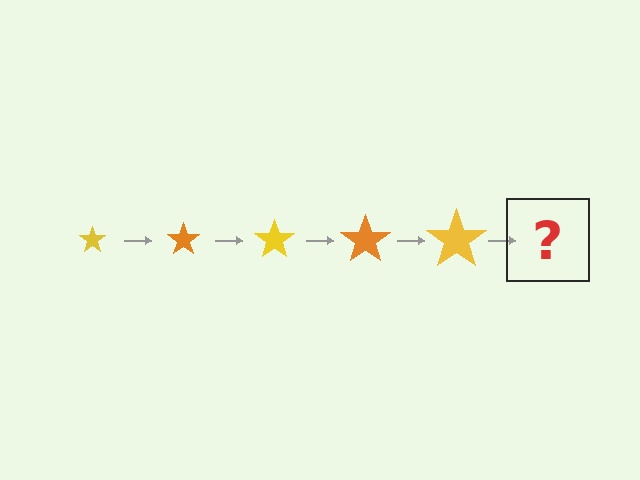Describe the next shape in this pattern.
It should be an orange star, larger than the previous one.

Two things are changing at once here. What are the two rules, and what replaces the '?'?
The two rules are that the star grows larger each step and the color cycles through yellow and orange. The '?' should be an orange star, larger than the previous one.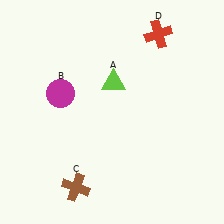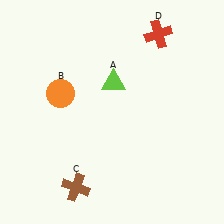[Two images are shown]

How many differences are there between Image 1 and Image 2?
There is 1 difference between the two images.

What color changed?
The circle (B) changed from magenta in Image 1 to orange in Image 2.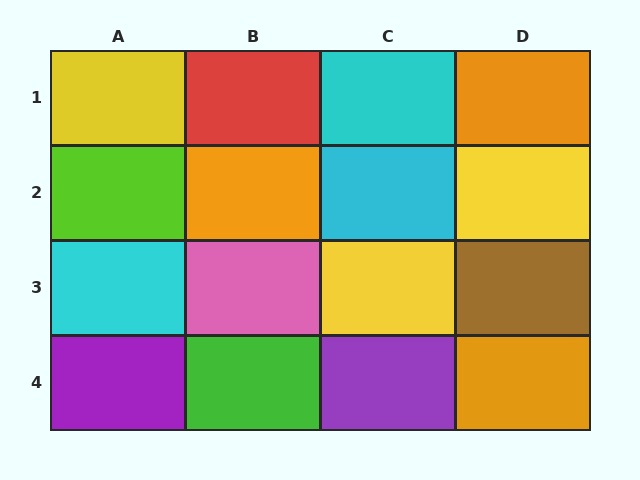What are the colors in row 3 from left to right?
Cyan, pink, yellow, brown.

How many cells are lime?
1 cell is lime.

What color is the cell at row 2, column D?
Yellow.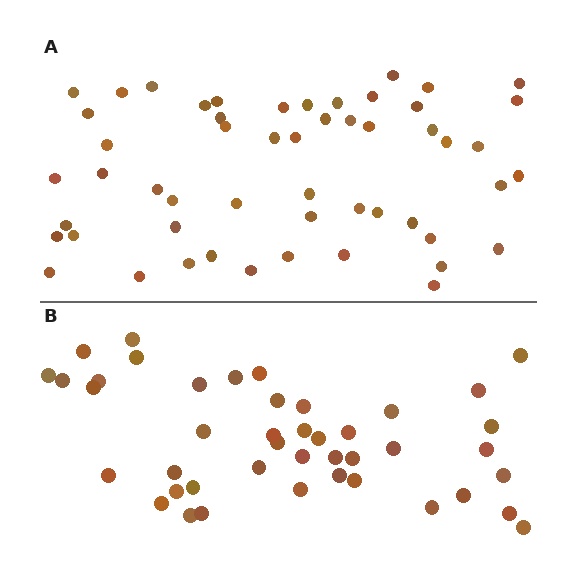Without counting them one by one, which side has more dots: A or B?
Region A (the top region) has more dots.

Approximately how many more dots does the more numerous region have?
Region A has roughly 10 or so more dots than region B.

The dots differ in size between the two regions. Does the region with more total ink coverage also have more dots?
No. Region B has more total ink coverage because its dots are larger, but region A actually contains more individual dots. Total area can be misleading — the number of items is what matters here.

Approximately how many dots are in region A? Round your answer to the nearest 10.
About 50 dots. (The exact count is 53, which rounds to 50.)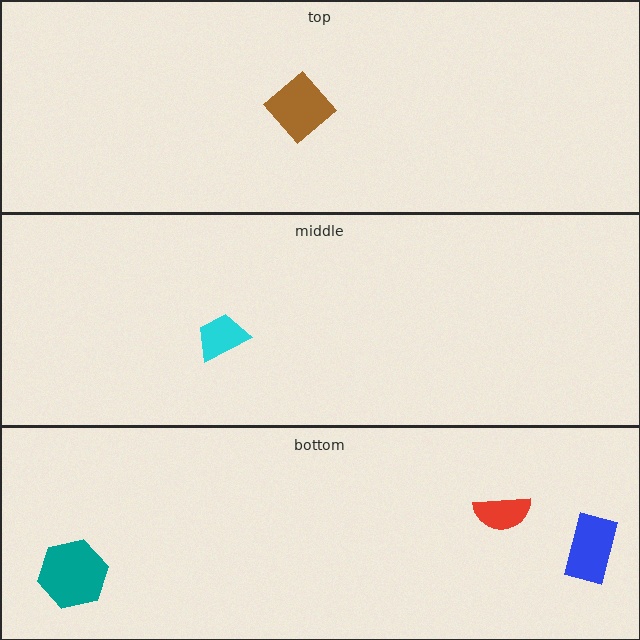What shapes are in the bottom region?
The teal hexagon, the blue rectangle, the red semicircle.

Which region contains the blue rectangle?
The bottom region.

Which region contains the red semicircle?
The bottom region.